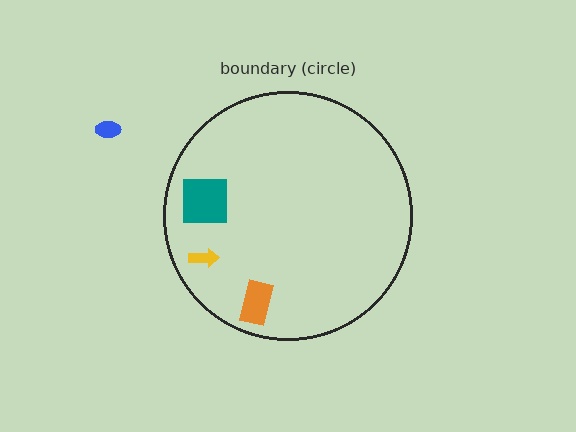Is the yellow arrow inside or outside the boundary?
Inside.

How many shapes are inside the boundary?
3 inside, 1 outside.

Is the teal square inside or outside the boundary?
Inside.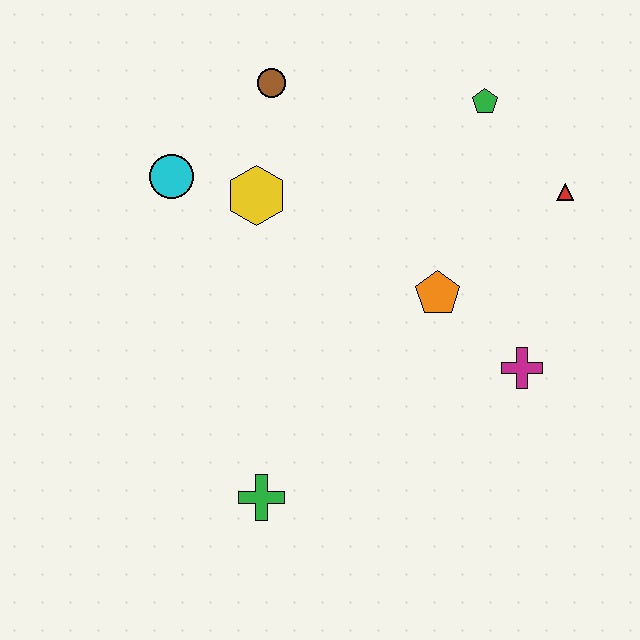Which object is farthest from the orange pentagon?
The cyan circle is farthest from the orange pentagon.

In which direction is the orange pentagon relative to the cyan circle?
The orange pentagon is to the right of the cyan circle.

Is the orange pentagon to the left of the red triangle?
Yes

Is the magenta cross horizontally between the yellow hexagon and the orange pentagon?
No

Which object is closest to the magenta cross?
The orange pentagon is closest to the magenta cross.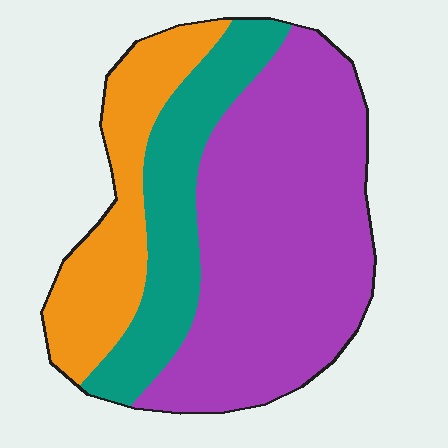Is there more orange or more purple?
Purple.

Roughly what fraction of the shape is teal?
Teal covers 22% of the shape.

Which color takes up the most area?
Purple, at roughly 55%.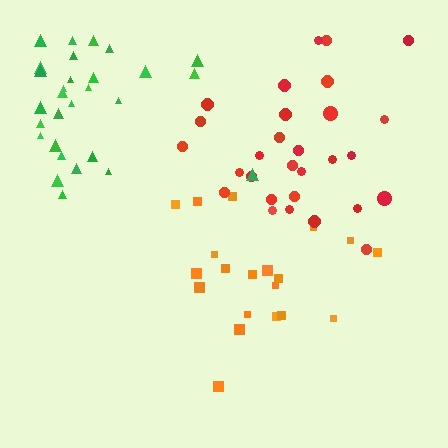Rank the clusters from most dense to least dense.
orange, green, red.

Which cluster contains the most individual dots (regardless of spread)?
Red (29).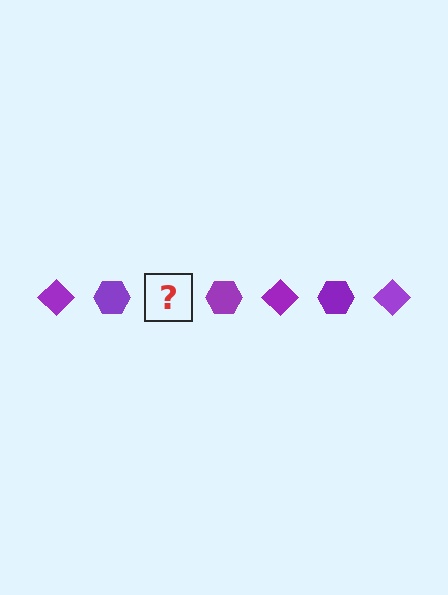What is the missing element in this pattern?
The missing element is a purple diamond.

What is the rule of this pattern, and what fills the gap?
The rule is that the pattern cycles through diamond, hexagon shapes in purple. The gap should be filled with a purple diamond.